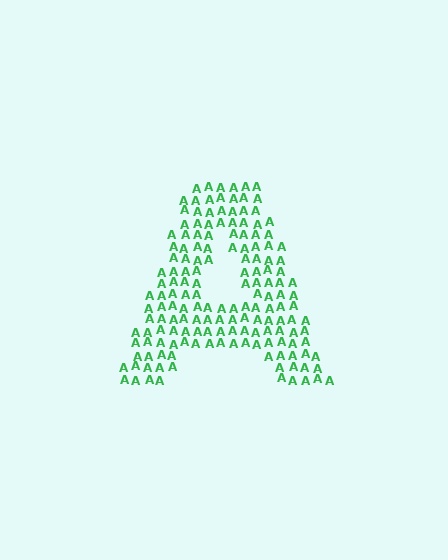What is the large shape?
The large shape is the letter A.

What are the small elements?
The small elements are letter A's.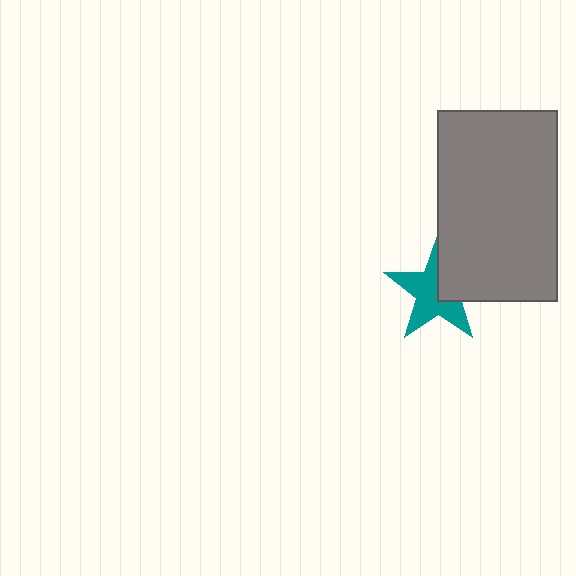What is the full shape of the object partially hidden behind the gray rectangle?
The partially hidden object is a teal star.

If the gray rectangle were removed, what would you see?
You would see the complete teal star.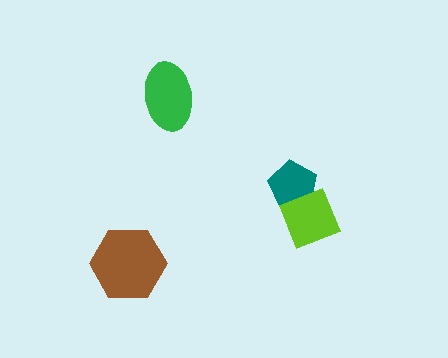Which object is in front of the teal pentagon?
The lime diamond is in front of the teal pentagon.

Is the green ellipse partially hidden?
No, no other shape covers it.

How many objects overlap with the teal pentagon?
1 object overlaps with the teal pentagon.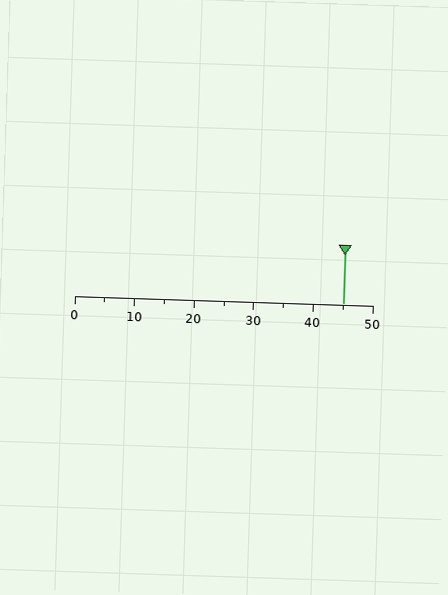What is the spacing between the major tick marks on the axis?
The major ticks are spaced 10 apart.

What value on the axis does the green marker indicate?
The marker indicates approximately 45.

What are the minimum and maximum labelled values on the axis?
The axis runs from 0 to 50.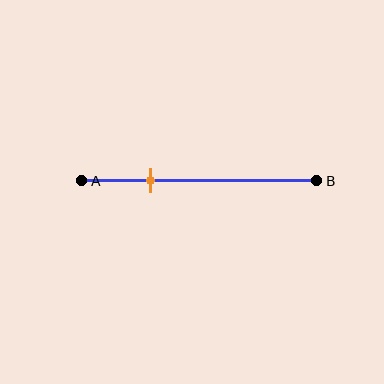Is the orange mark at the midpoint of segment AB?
No, the mark is at about 30% from A, not at the 50% midpoint.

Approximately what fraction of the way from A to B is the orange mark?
The orange mark is approximately 30% of the way from A to B.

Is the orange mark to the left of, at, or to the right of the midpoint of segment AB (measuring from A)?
The orange mark is to the left of the midpoint of segment AB.